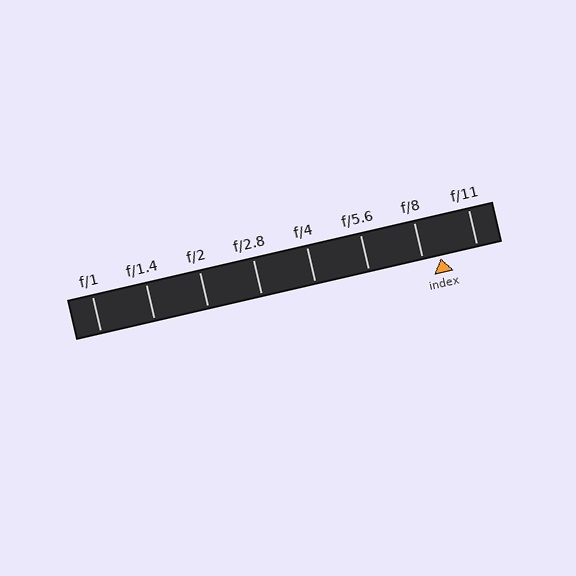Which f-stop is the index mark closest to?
The index mark is closest to f/8.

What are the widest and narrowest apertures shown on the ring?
The widest aperture shown is f/1 and the narrowest is f/11.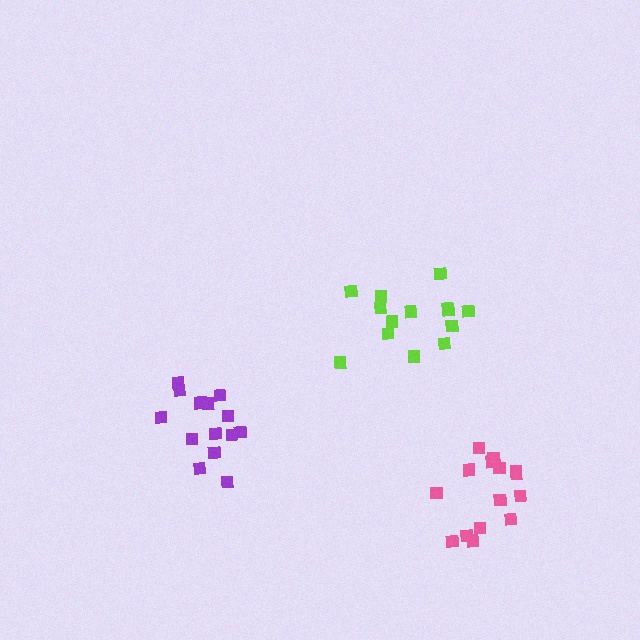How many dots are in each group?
Group 1: 14 dots, Group 2: 14 dots, Group 3: 15 dots (43 total).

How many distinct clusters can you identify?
There are 3 distinct clusters.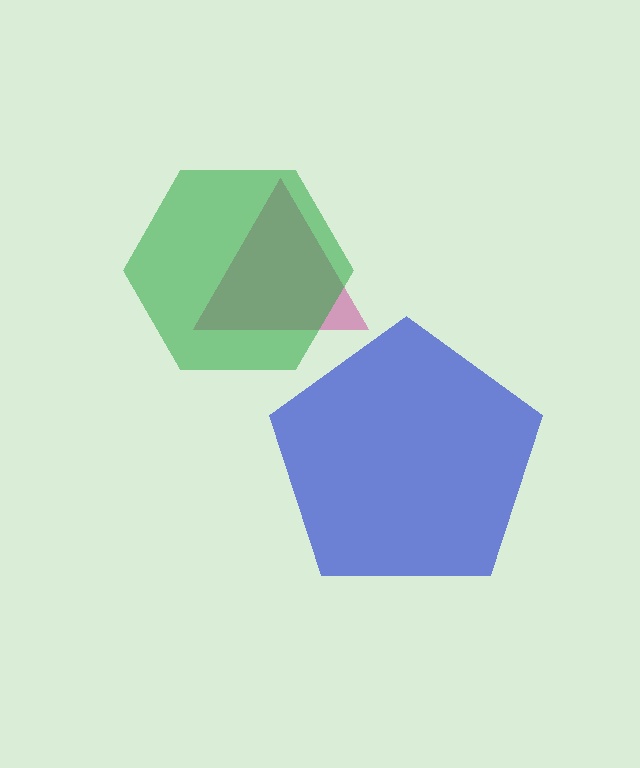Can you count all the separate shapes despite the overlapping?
Yes, there are 3 separate shapes.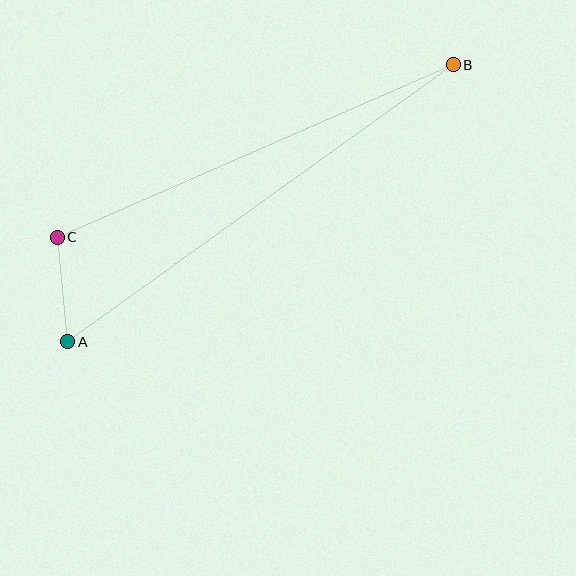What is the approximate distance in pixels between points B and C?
The distance between B and C is approximately 432 pixels.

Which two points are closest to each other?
Points A and C are closest to each other.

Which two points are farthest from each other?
Points A and B are farthest from each other.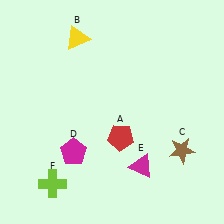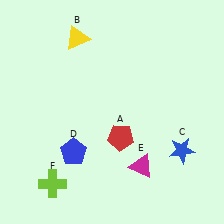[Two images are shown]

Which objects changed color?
C changed from brown to blue. D changed from magenta to blue.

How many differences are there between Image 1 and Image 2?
There are 2 differences between the two images.